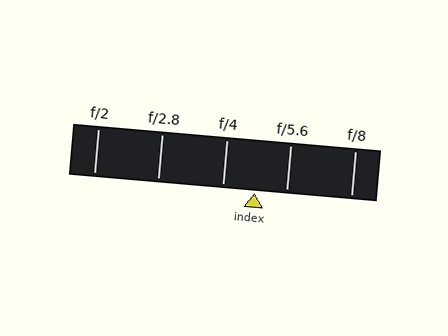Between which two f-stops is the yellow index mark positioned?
The index mark is between f/4 and f/5.6.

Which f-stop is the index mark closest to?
The index mark is closest to f/5.6.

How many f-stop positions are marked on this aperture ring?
There are 5 f-stop positions marked.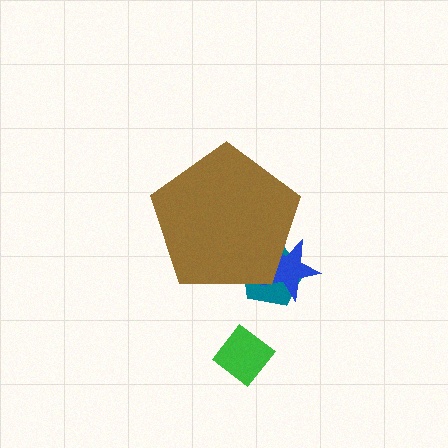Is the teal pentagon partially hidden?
Yes, the teal pentagon is partially hidden behind the brown pentagon.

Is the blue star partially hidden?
Yes, the blue star is partially hidden behind the brown pentagon.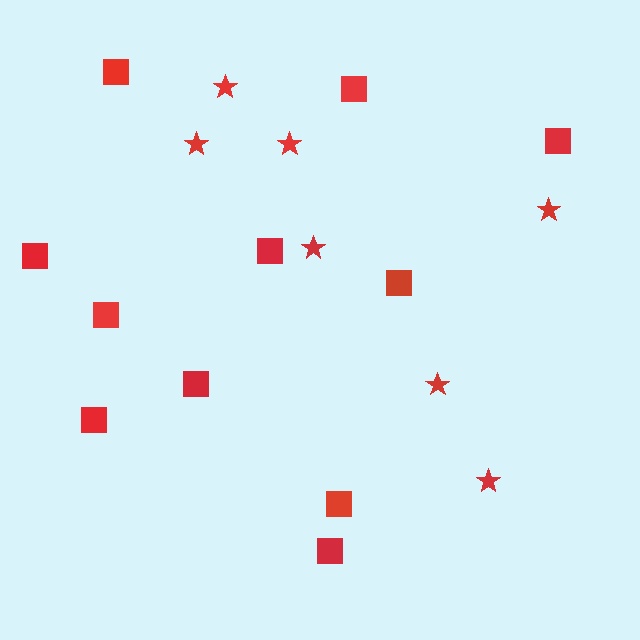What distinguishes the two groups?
There are 2 groups: one group of squares (11) and one group of stars (7).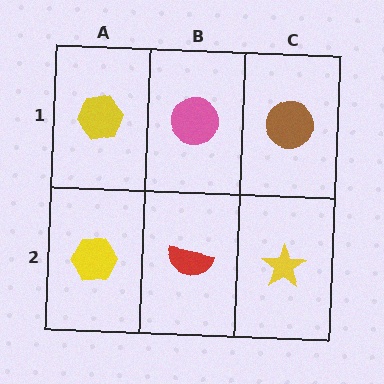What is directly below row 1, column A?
A yellow hexagon.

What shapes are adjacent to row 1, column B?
A red semicircle (row 2, column B), a yellow hexagon (row 1, column A), a brown circle (row 1, column C).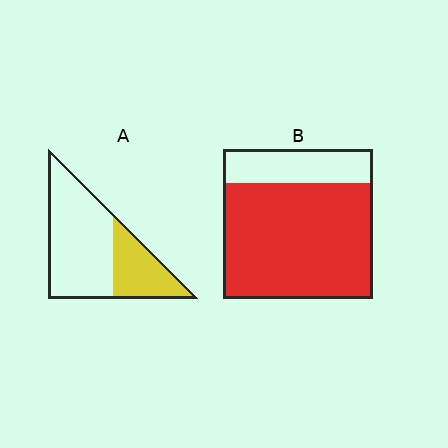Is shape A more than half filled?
No.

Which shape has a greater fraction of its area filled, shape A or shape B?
Shape B.